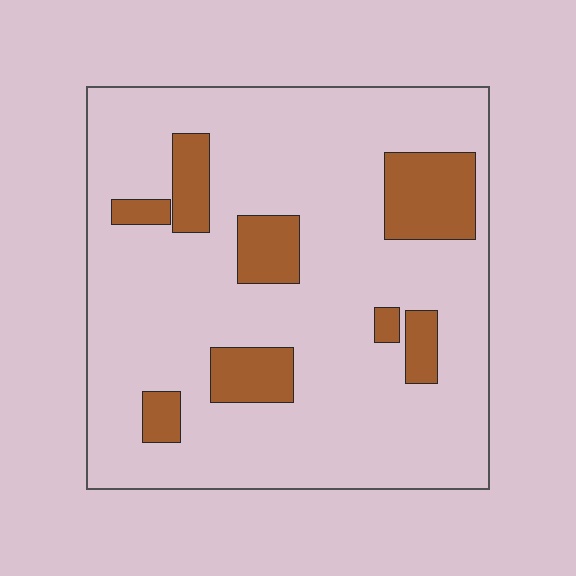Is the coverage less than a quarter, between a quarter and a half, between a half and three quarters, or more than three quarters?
Less than a quarter.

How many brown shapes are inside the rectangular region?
8.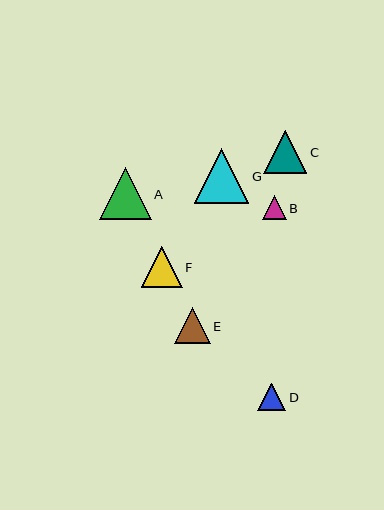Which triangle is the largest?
Triangle G is the largest with a size of approximately 54 pixels.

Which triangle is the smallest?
Triangle B is the smallest with a size of approximately 24 pixels.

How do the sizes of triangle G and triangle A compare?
Triangle G and triangle A are approximately the same size.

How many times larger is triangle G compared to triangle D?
Triangle G is approximately 2.0 times the size of triangle D.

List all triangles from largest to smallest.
From largest to smallest: G, A, C, F, E, D, B.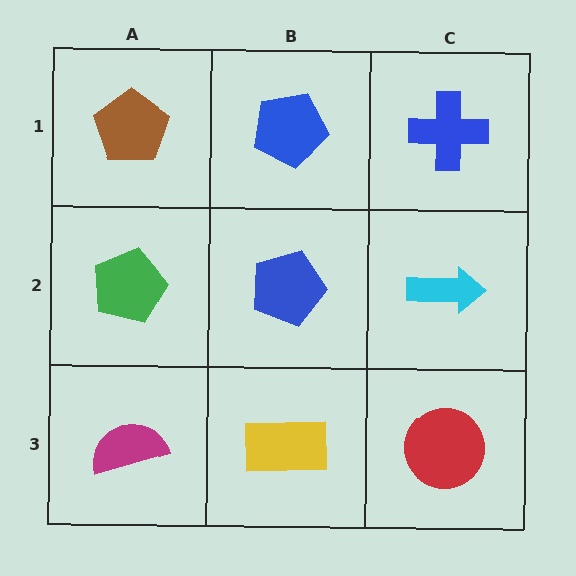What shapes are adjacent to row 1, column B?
A blue pentagon (row 2, column B), a brown pentagon (row 1, column A), a blue cross (row 1, column C).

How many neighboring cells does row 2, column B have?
4.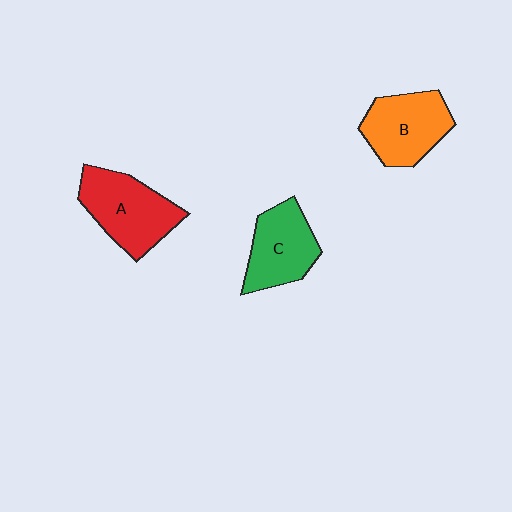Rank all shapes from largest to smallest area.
From largest to smallest: A (red), B (orange), C (green).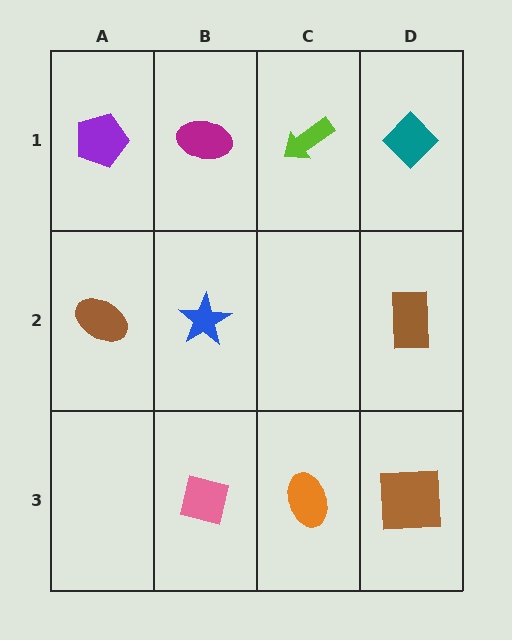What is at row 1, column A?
A purple pentagon.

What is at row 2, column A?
A brown ellipse.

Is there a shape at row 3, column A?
No, that cell is empty.